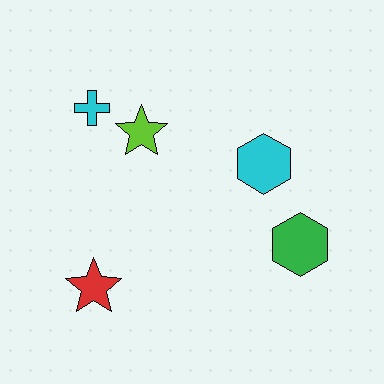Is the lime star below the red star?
No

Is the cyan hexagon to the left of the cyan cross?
No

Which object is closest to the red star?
The lime star is closest to the red star.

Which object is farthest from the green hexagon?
The cyan cross is farthest from the green hexagon.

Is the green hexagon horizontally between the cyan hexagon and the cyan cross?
No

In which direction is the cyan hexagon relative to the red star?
The cyan hexagon is to the right of the red star.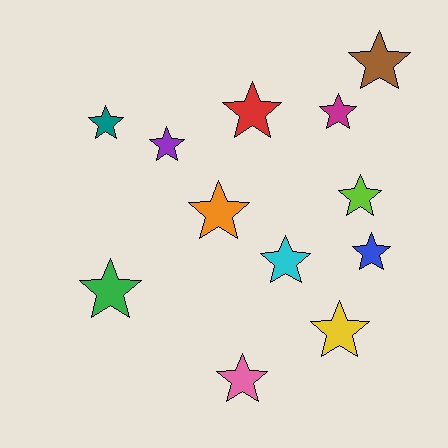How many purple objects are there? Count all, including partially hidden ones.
There is 1 purple object.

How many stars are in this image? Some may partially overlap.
There are 12 stars.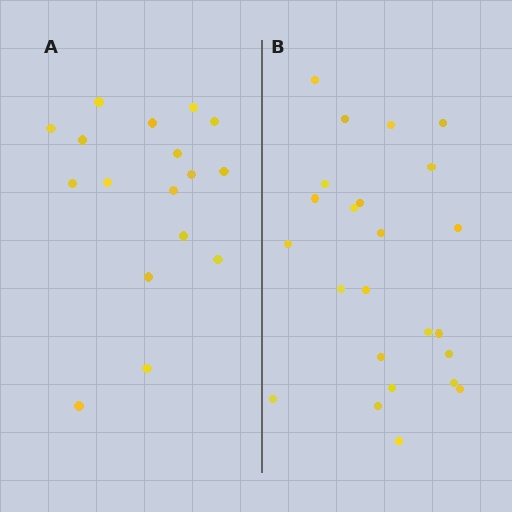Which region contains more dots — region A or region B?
Region B (the right region) has more dots.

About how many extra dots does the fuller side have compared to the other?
Region B has roughly 8 or so more dots than region A.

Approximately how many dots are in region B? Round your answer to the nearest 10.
About 20 dots. (The exact count is 24, which rounds to 20.)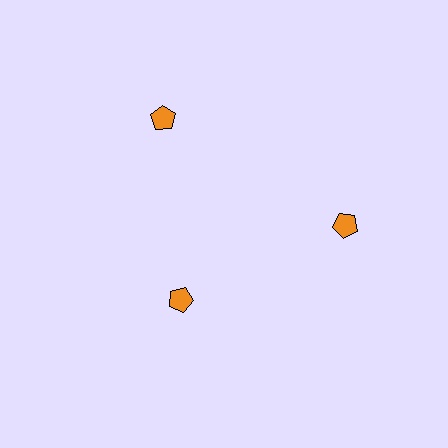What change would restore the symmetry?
The symmetry would be restored by moving it outward, back onto the ring so that all 3 pentagons sit at equal angles and equal distance from the center.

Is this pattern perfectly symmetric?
No. The 3 orange pentagons are arranged in a ring, but one element near the 7 o'clock position is pulled inward toward the center, breaking the 3-fold rotational symmetry.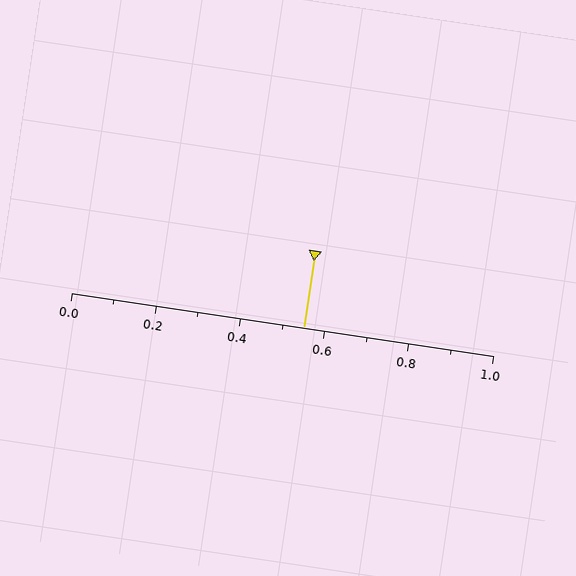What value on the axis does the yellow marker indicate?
The marker indicates approximately 0.55.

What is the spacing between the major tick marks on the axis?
The major ticks are spaced 0.2 apart.